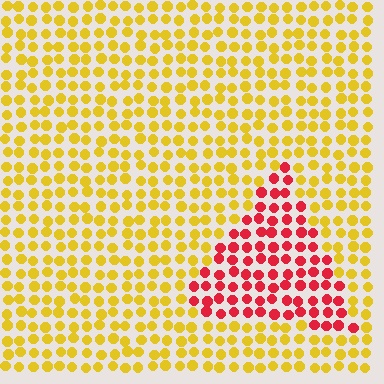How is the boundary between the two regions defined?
The boundary is defined purely by a slight shift in hue (about 60 degrees). Spacing, size, and orientation are identical on both sides.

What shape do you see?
I see a triangle.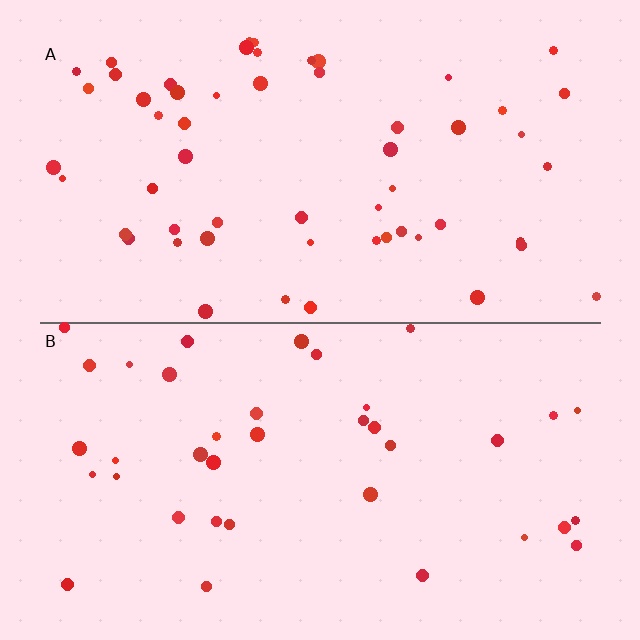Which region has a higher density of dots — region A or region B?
A (the top).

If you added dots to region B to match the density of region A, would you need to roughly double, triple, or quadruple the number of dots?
Approximately double.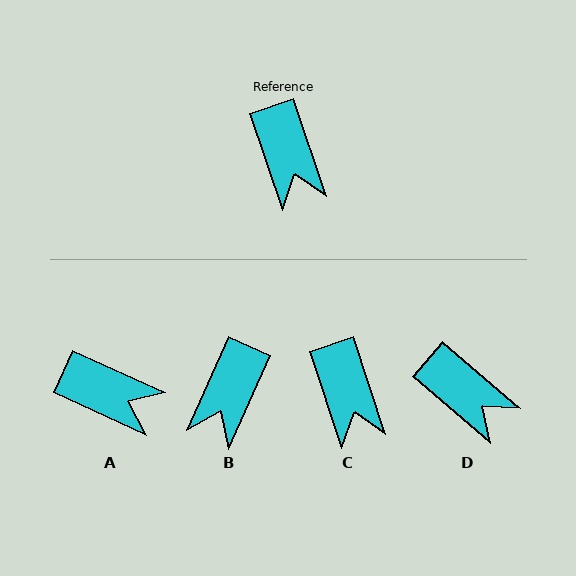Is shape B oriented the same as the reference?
No, it is off by about 43 degrees.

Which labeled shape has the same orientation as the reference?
C.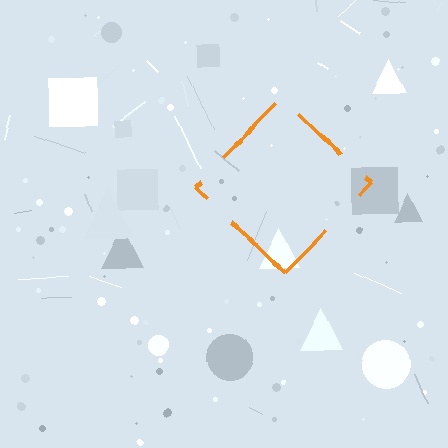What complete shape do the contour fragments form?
The contour fragments form a diamond.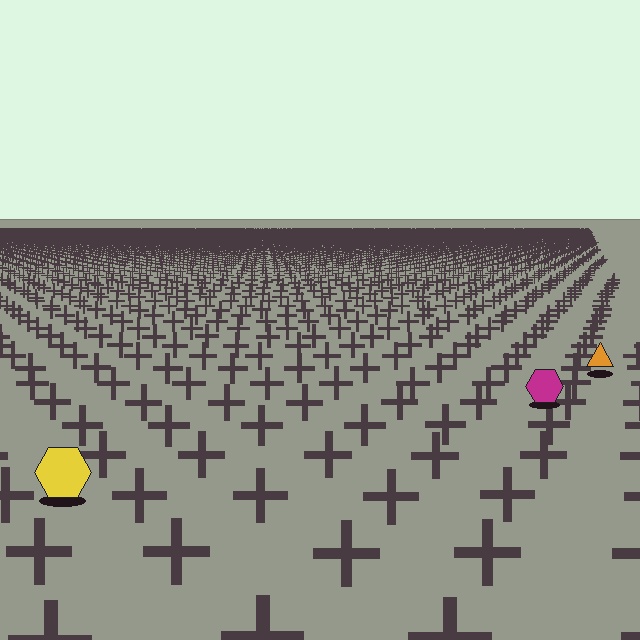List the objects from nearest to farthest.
From nearest to farthest: the yellow hexagon, the magenta hexagon, the orange triangle.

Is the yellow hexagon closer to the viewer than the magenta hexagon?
Yes. The yellow hexagon is closer — you can tell from the texture gradient: the ground texture is coarser near it.